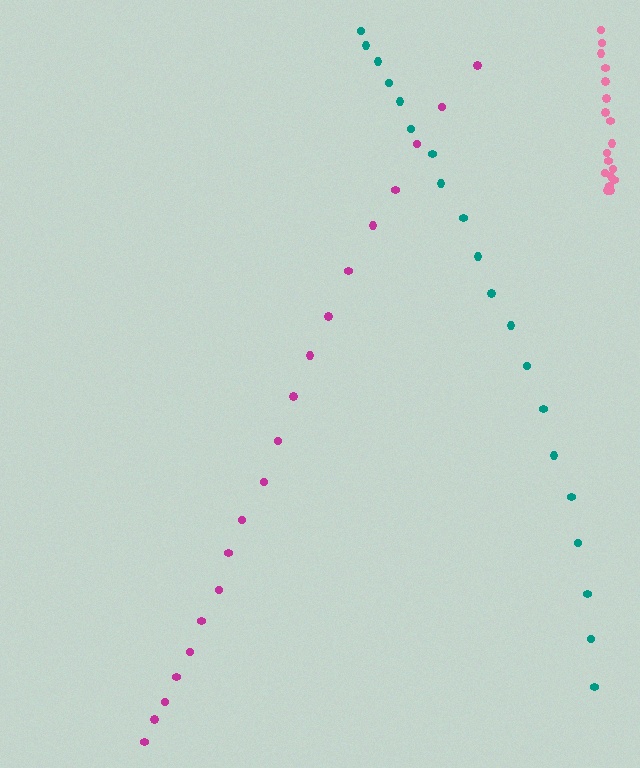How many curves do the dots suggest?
There are 3 distinct paths.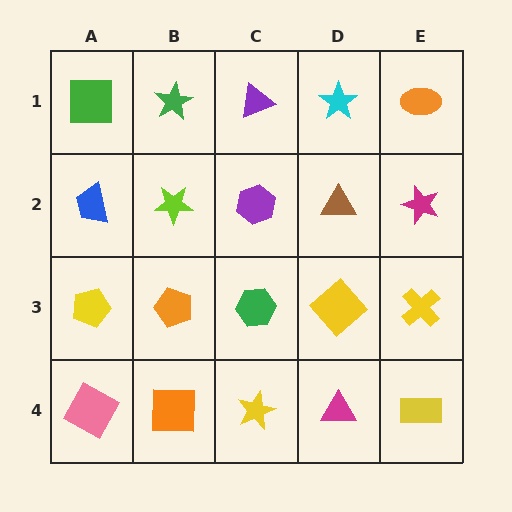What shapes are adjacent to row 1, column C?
A purple hexagon (row 2, column C), a green star (row 1, column B), a cyan star (row 1, column D).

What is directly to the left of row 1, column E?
A cyan star.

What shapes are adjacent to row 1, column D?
A brown triangle (row 2, column D), a purple triangle (row 1, column C), an orange ellipse (row 1, column E).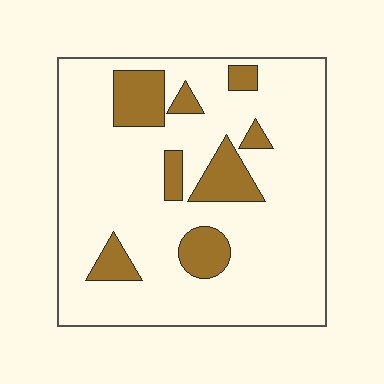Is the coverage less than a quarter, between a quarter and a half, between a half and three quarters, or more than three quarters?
Less than a quarter.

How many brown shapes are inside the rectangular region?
8.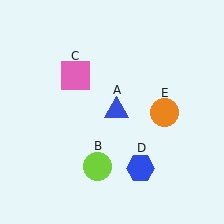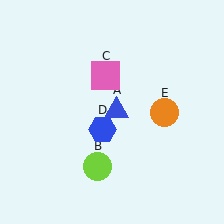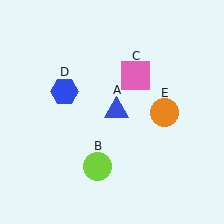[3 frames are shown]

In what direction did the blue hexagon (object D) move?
The blue hexagon (object D) moved up and to the left.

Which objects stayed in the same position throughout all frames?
Blue triangle (object A) and lime circle (object B) and orange circle (object E) remained stationary.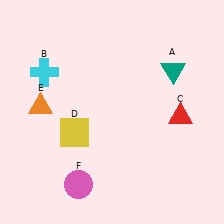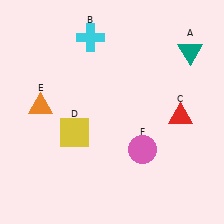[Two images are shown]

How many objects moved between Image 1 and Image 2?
3 objects moved between the two images.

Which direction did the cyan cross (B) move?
The cyan cross (B) moved right.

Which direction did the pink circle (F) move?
The pink circle (F) moved right.